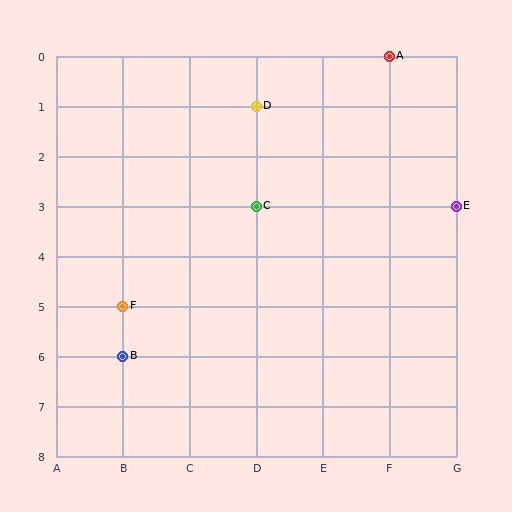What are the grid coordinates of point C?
Point C is at grid coordinates (D, 3).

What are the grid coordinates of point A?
Point A is at grid coordinates (F, 0).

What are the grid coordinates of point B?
Point B is at grid coordinates (B, 6).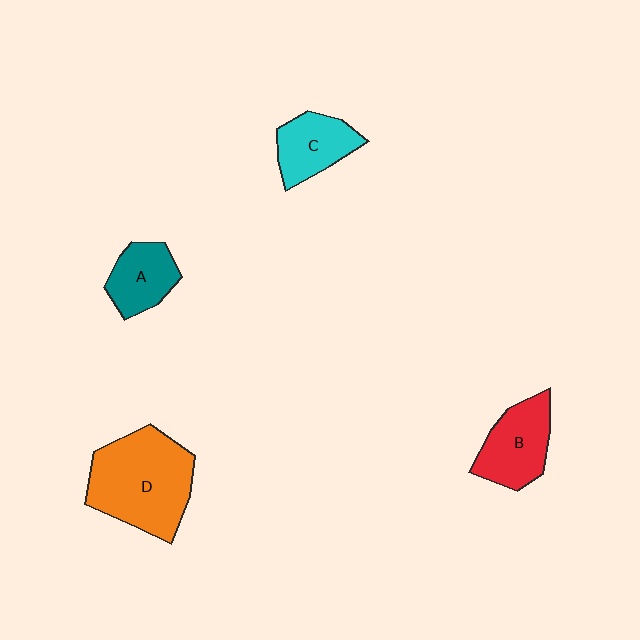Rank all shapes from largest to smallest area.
From largest to smallest: D (orange), B (red), C (cyan), A (teal).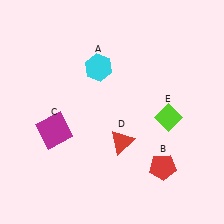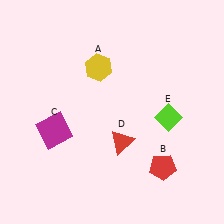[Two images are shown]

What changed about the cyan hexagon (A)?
In Image 1, A is cyan. In Image 2, it changed to yellow.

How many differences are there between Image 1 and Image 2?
There is 1 difference between the two images.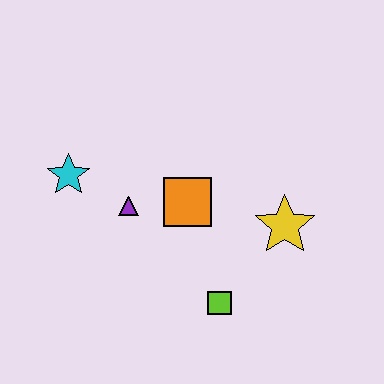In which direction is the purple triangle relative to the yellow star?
The purple triangle is to the left of the yellow star.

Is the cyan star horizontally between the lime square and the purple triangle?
No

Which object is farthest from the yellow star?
The cyan star is farthest from the yellow star.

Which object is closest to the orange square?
The purple triangle is closest to the orange square.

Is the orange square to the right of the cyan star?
Yes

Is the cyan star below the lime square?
No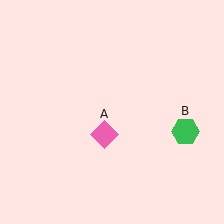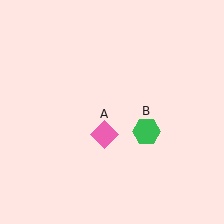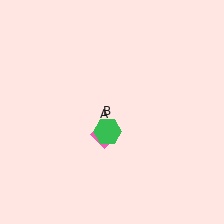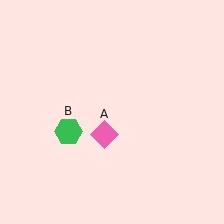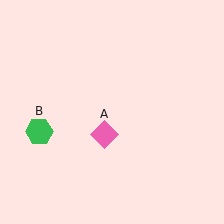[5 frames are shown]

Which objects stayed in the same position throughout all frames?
Pink diamond (object A) remained stationary.